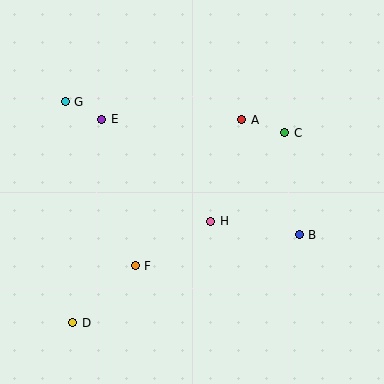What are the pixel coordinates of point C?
Point C is at (285, 133).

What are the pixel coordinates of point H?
Point H is at (211, 221).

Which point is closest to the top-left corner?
Point G is closest to the top-left corner.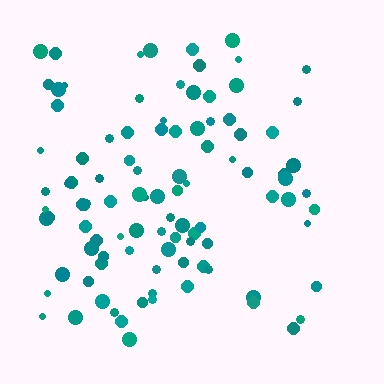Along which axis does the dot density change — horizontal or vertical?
Horizontal.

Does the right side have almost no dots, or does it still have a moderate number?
Still a moderate number, just noticeably fewer than the left.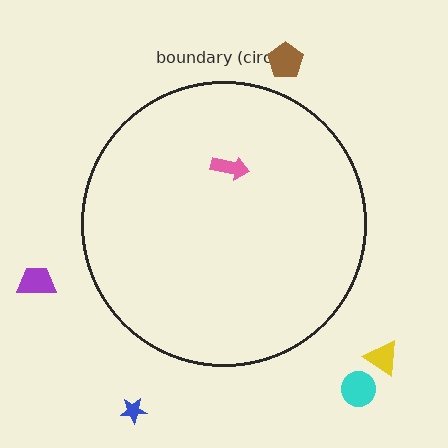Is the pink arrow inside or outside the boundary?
Inside.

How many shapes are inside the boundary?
1 inside, 5 outside.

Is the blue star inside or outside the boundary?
Outside.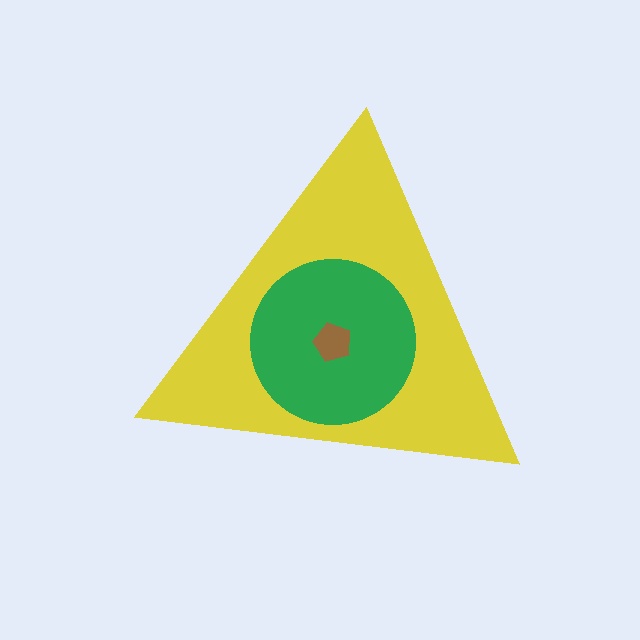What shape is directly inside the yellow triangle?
The green circle.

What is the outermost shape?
The yellow triangle.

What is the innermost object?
The brown pentagon.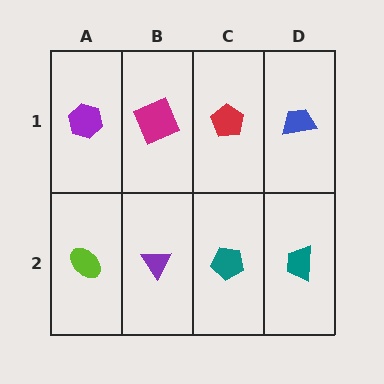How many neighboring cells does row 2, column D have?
2.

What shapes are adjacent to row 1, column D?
A teal trapezoid (row 2, column D), a red pentagon (row 1, column C).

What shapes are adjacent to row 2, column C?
A red pentagon (row 1, column C), a purple triangle (row 2, column B), a teal trapezoid (row 2, column D).